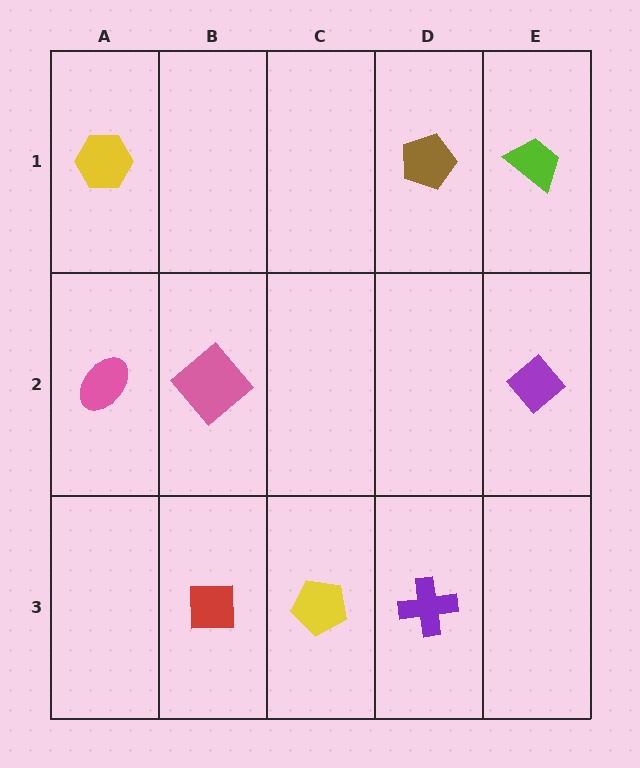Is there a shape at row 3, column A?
No, that cell is empty.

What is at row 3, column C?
A yellow pentagon.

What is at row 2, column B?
A pink diamond.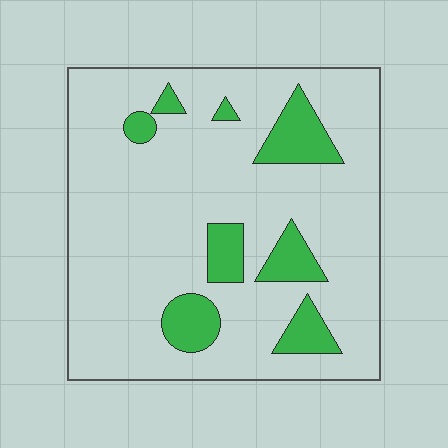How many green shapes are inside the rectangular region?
8.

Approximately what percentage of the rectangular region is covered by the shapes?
Approximately 15%.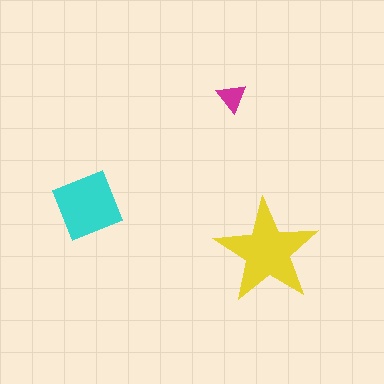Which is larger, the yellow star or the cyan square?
The yellow star.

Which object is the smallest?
The magenta triangle.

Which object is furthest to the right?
The yellow star is rightmost.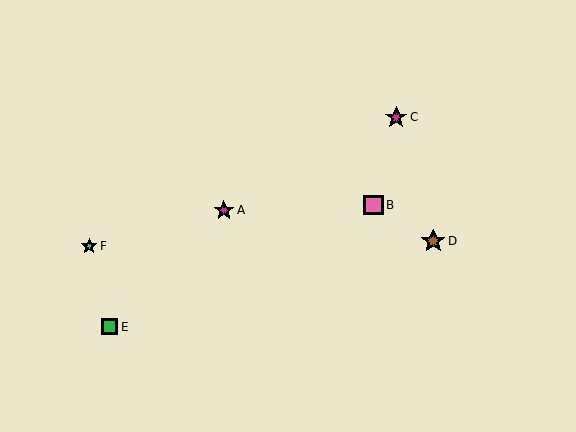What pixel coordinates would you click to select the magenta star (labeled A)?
Click at (224, 210) to select the magenta star A.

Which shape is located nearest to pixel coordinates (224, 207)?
The magenta star (labeled A) at (224, 210) is nearest to that location.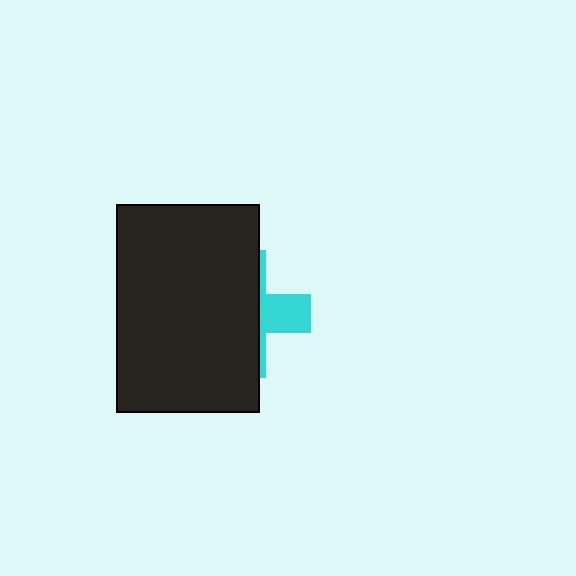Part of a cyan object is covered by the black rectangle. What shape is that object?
It is a cross.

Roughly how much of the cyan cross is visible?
A small part of it is visible (roughly 31%).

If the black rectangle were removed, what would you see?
You would see the complete cyan cross.